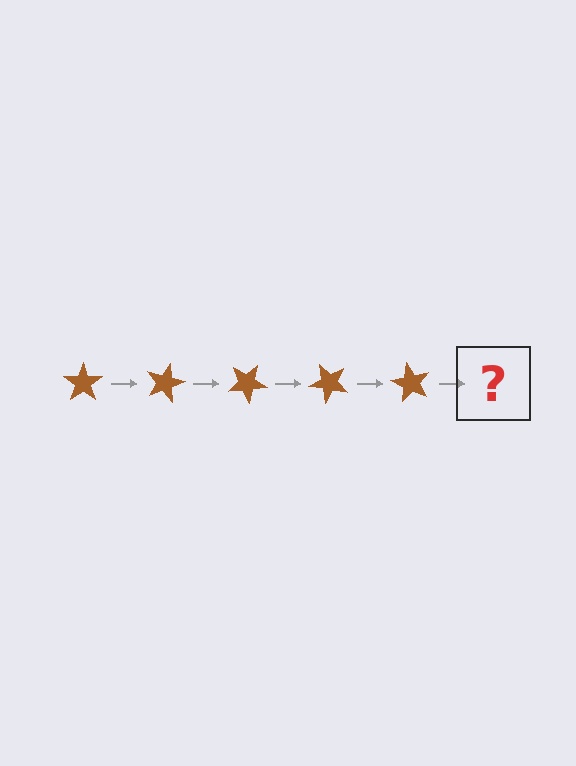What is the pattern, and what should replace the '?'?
The pattern is that the star rotates 15 degrees each step. The '?' should be a brown star rotated 75 degrees.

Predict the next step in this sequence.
The next step is a brown star rotated 75 degrees.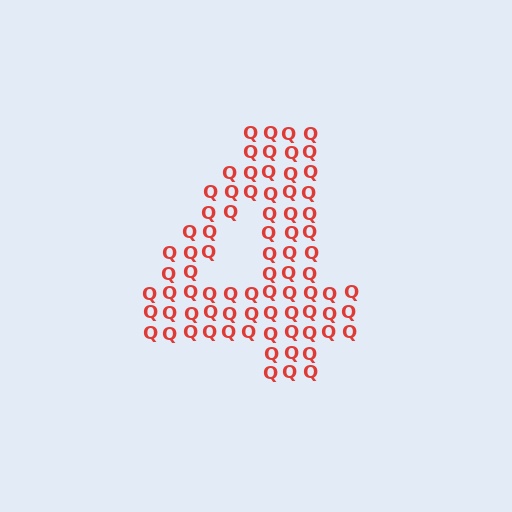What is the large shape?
The large shape is the digit 4.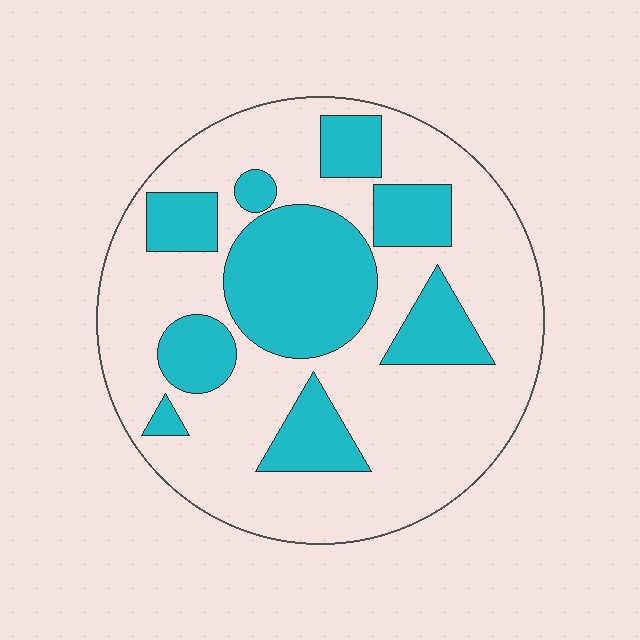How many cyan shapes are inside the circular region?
9.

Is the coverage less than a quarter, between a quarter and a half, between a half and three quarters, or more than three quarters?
Between a quarter and a half.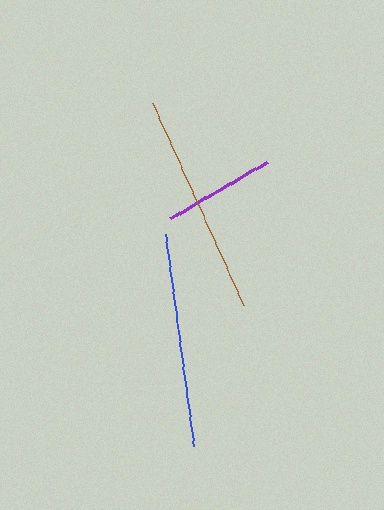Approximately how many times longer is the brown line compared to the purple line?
The brown line is approximately 2.0 times the length of the purple line.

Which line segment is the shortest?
The purple line is the shortest at approximately 111 pixels.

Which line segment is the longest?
The brown line is the longest at approximately 222 pixels.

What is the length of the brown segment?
The brown segment is approximately 222 pixels long.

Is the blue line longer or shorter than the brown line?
The brown line is longer than the blue line.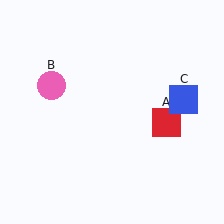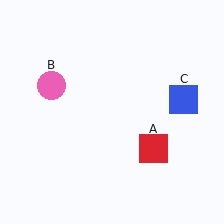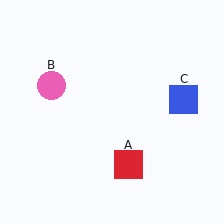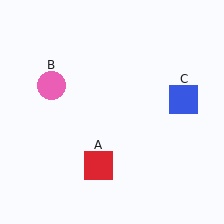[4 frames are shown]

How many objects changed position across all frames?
1 object changed position: red square (object A).